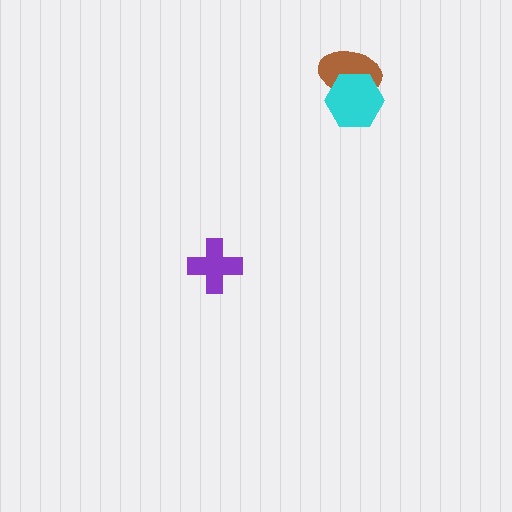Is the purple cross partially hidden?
No, no other shape covers it.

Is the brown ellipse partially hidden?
Yes, it is partially covered by another shape.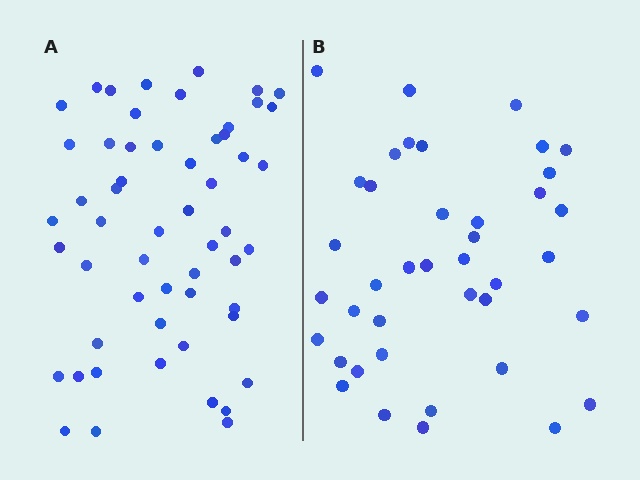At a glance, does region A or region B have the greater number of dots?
Region A (the left region) has more dots.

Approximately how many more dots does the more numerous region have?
Region A has approximately 15 more dots than region B.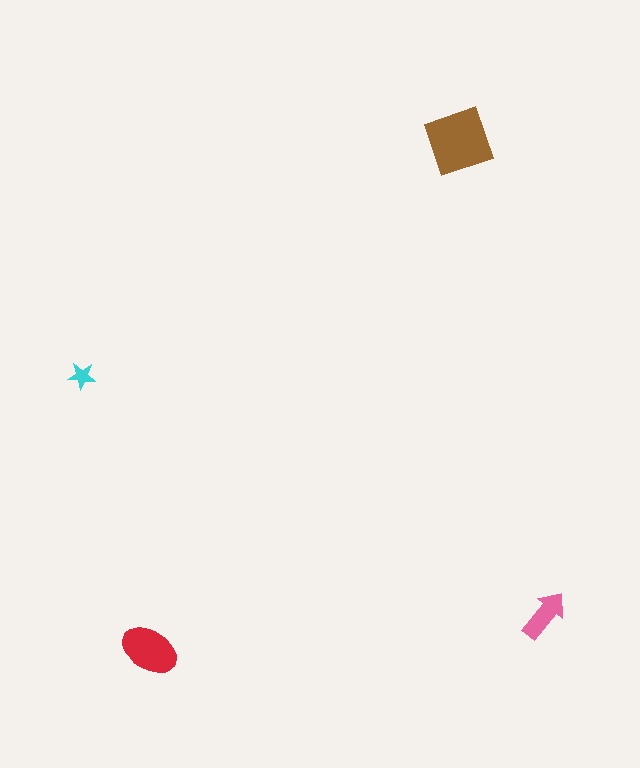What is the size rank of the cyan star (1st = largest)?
4th.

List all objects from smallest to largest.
The cyan star, the pink arrow, the red ellipse, the brown square.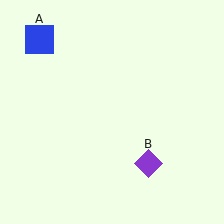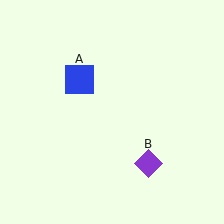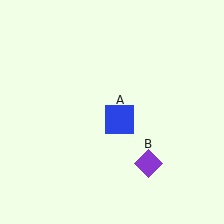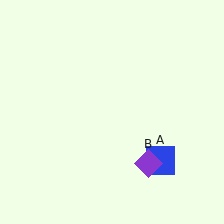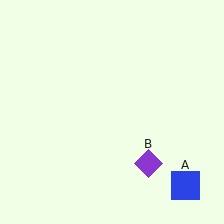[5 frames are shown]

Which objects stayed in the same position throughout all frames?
Purple diamond (object B) remained stationary.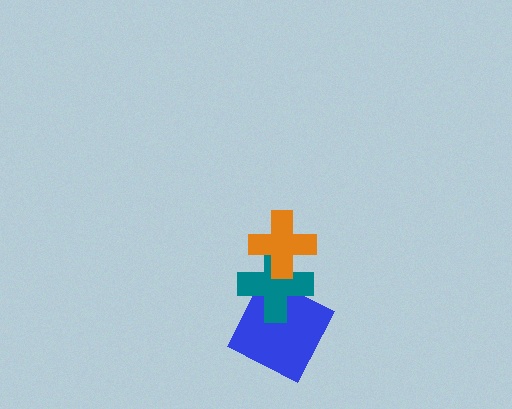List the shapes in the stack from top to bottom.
From top to bottom: the orange cross, the teal cross, the blue square.